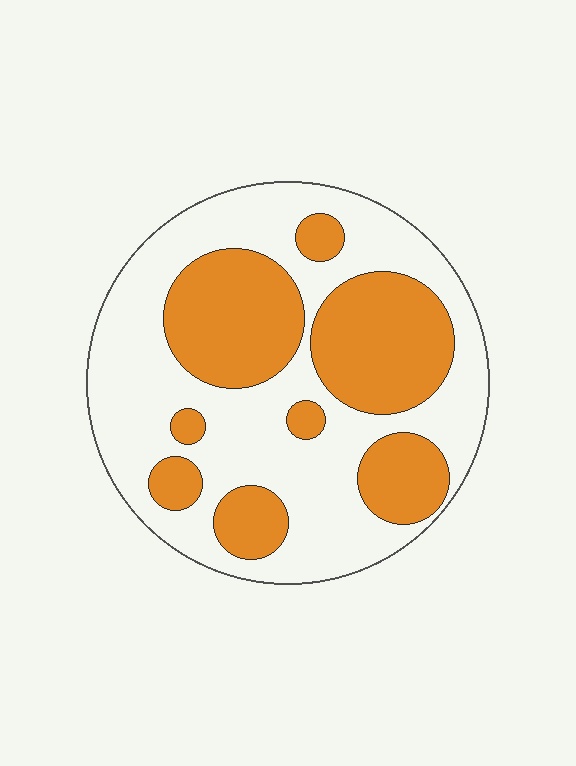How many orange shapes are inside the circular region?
8.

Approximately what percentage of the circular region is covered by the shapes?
Approximately 40%.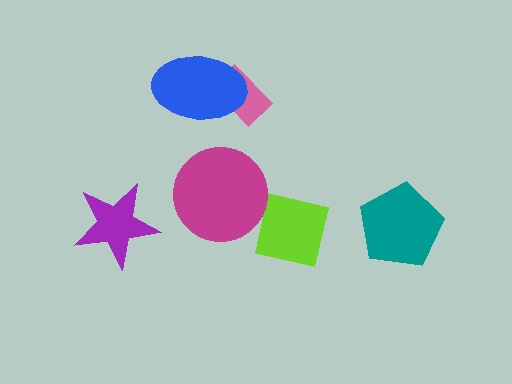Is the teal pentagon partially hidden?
No, no other shape covers it.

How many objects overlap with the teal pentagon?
0 objects overlap with the teal pentagon.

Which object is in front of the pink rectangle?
The blue ellipse is in front of the pink rectangle.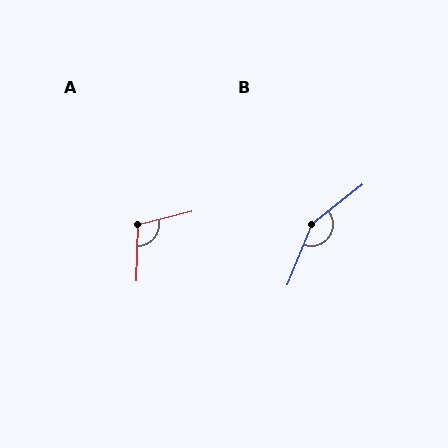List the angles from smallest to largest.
A (106°), B (150°).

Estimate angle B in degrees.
Approximately 150 degrees.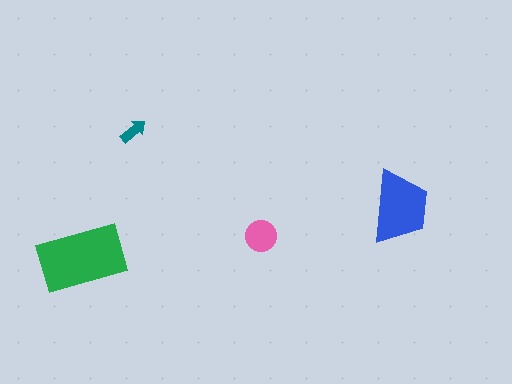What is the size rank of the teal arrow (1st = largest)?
4th.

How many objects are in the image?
There are 4 objects in the image.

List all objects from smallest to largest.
The teal arrow, the pink circle, the blue trapezoid, the green rectangle.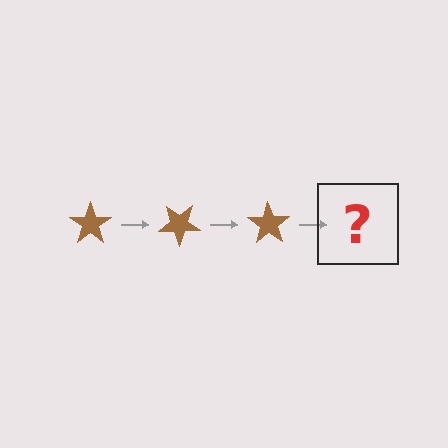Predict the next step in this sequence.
The next step is a brown star rotated 105 degrees.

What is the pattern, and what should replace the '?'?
The pattern is that the star rotates 35 degrees each step. The '?' should be a brown star rotated 105 degrees.